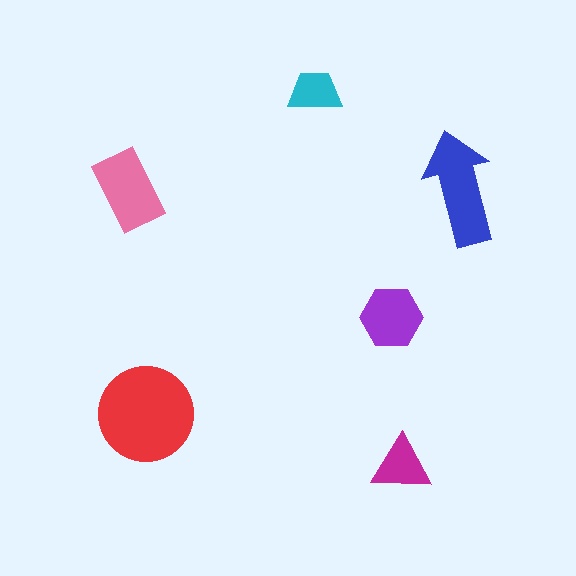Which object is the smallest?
The cyan trapezoid.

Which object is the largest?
The red circle.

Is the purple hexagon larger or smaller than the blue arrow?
Smaller.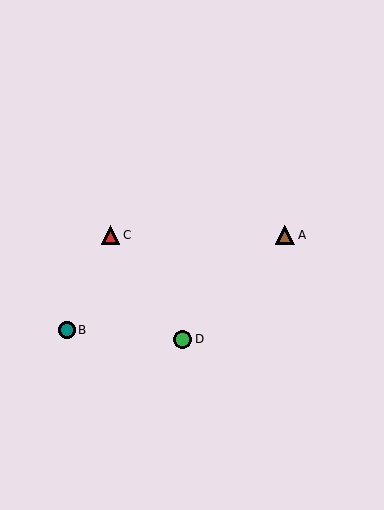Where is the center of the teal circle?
The center of the teal circle is at (67, 330).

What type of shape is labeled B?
Shape B is a teal circle.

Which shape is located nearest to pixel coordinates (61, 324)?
The teal circle (labeled B) at (67, 330) is nearest to that location.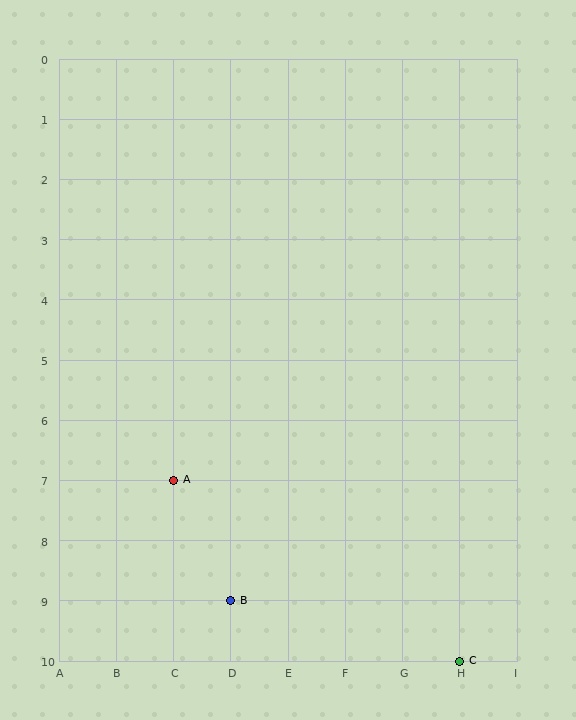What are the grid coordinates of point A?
Point A is at grid coordinates (C, 7).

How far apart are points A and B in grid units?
Points A and B are 1 column and 2 rows apart (about 2.2 grid units diagonally).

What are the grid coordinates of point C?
Point C is at grid coordinates (H, 10).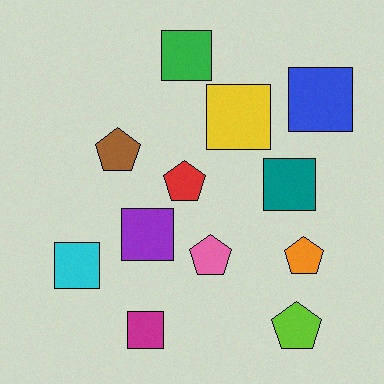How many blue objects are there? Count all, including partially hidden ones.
There is 1 blue object.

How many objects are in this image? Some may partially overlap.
There are 12 objects.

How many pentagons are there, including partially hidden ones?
There are 5 pentagons.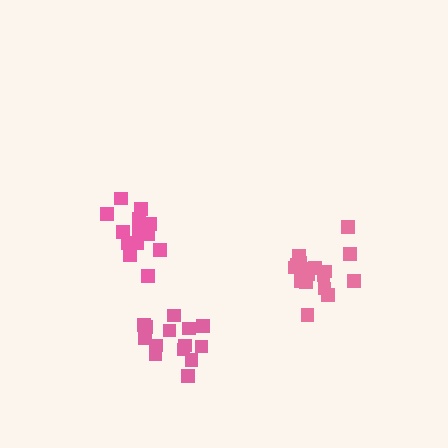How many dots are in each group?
Group 1: 16 dots, Group 2: 15 dots, Group 3: 19 dots (50 total).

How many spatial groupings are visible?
There are 3 spatial groupings.